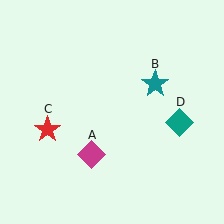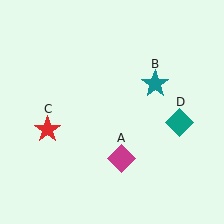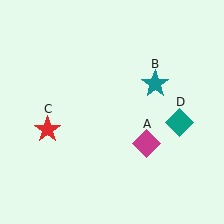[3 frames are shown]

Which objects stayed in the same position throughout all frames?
Teal star (object B) and red star (object C) and teal diamond (object D) remained stationary.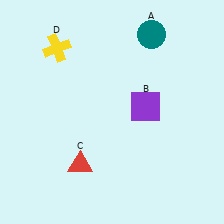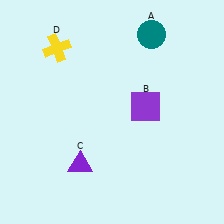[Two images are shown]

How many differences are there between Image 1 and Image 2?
There is 1 difference between the two images.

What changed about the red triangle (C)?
In Image 1, C is red. In Image 2, it changed to purple.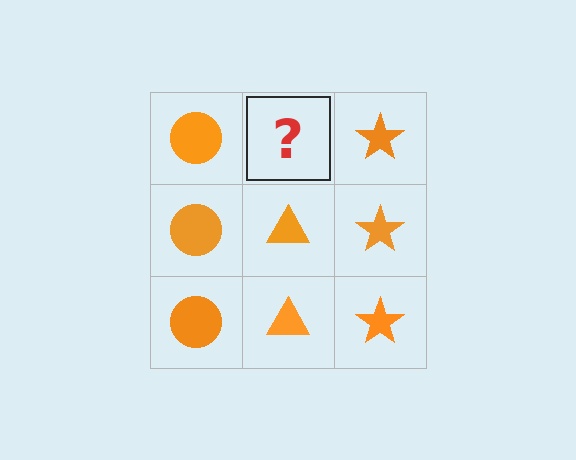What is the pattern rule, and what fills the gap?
The rule is that each column has a consistent shape. The gap should be filled with an orange triangle.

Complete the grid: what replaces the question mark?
The question mark should be replaced with an orange triangle.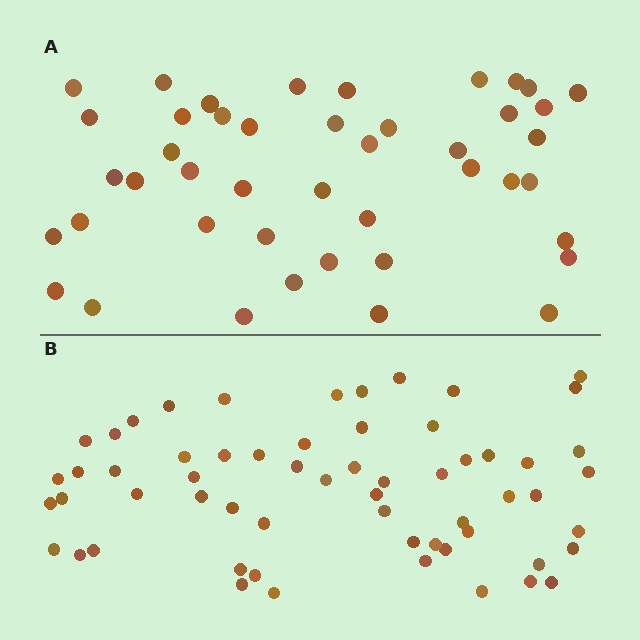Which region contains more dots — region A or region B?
Region B (the bottom region) has more dots.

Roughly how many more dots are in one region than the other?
Region B has approximately 15 more dots than region A.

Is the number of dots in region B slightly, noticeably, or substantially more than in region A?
Region B has noticeably more, but not dramatically so. The ratio is roughly 1.4 to 1.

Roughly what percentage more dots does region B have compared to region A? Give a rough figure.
About 35% more.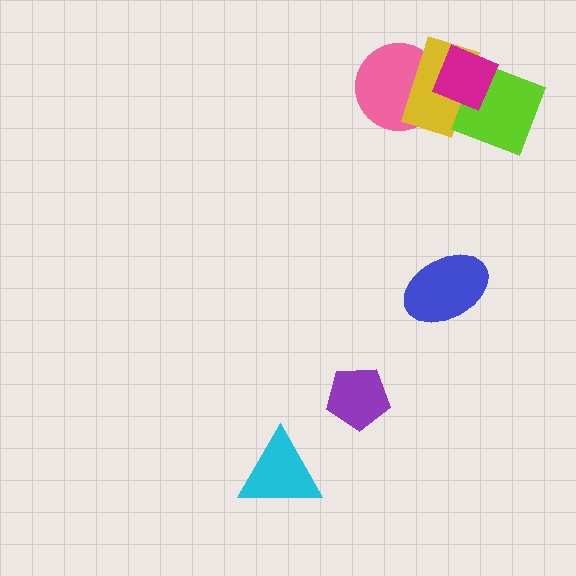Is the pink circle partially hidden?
Yes, it is partially covered by another shape.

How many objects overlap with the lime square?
2 objects overlap with the lime square.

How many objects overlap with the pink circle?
2 objects overlap with the pink circle.